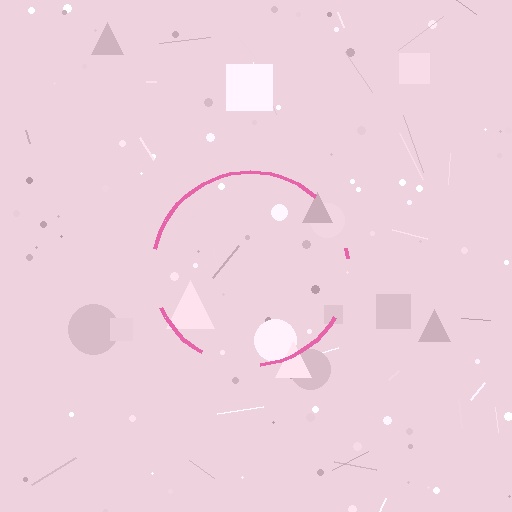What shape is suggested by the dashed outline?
The dashed outline suggests a circle.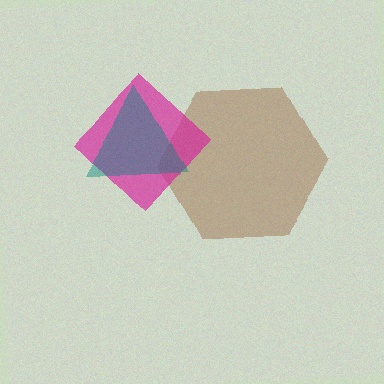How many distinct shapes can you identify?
There are 3 distinct shapes: a brown hexagon, a magenta diamond, a teal triangle.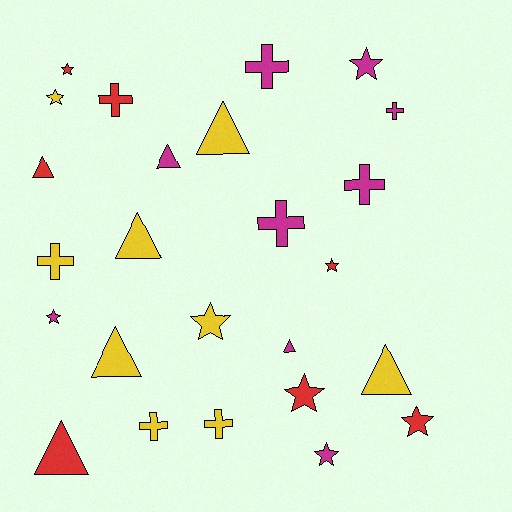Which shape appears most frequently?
Star, with 9 objects.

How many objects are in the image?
There are 25 objects.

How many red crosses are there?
There is 1 red cross.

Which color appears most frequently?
Yellow, with 9 objects.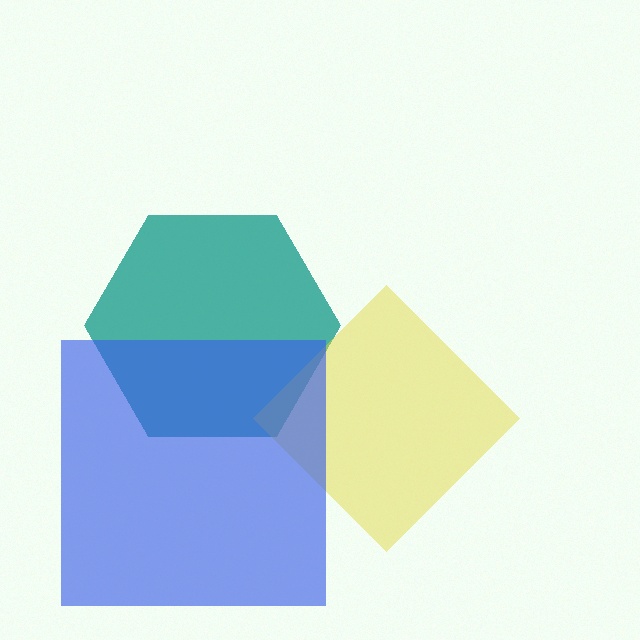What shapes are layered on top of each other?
The layered shapes are: a teal hexagon, a yellow diamond, a blue square.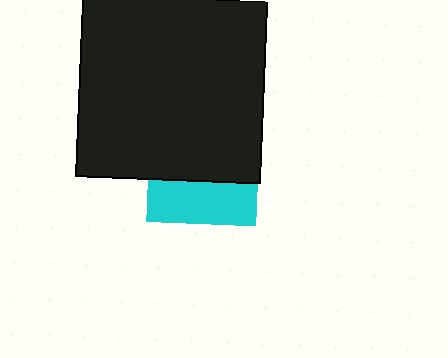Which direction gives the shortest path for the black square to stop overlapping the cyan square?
Moving up gives the shortest separation.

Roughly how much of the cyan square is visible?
A small part of it is visible (roughly 38%).